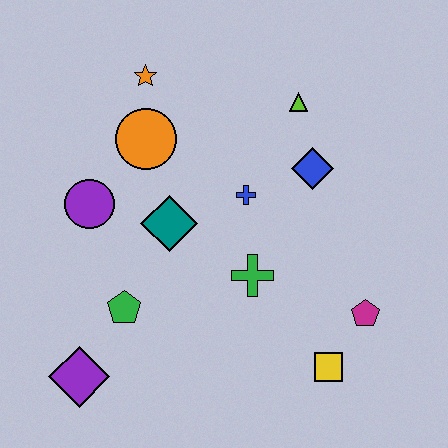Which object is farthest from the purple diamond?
The lime triangle is farthest from the purple diamond.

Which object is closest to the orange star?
The orange circle is closest to the orange star.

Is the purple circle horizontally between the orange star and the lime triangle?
No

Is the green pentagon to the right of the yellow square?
No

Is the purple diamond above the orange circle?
No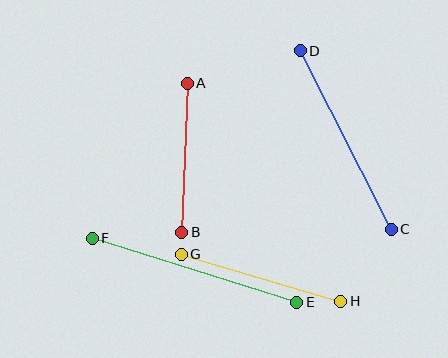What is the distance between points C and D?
The distance is approximately 200 pixels.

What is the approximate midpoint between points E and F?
The midpoint is at approximately (195, 270) pixels.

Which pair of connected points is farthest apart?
Points E and F are farthest apart.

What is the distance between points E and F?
The distance is approximately 214 pixels.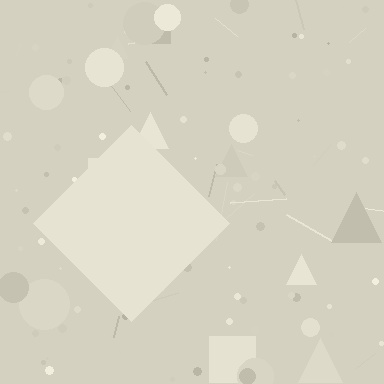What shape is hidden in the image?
A diamond is hidden in the image.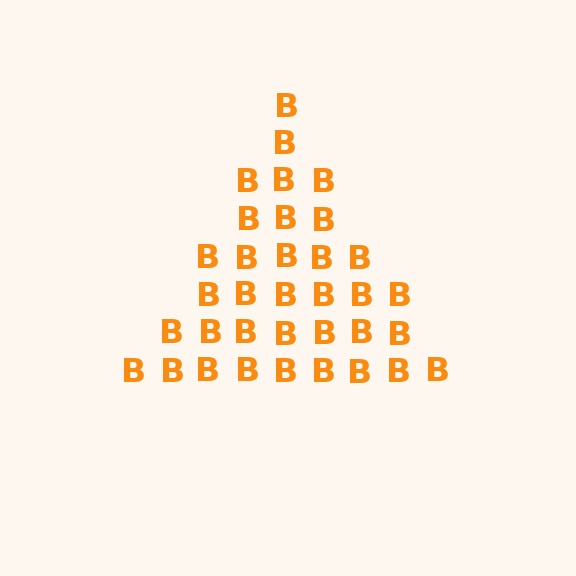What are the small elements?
The small elements are letter B's.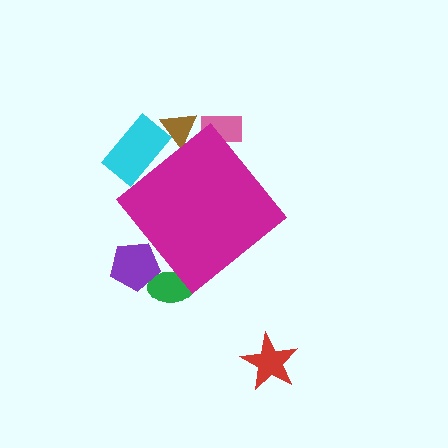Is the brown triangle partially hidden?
Yes, the brown triangle is partially hidden behind the magenta diamond.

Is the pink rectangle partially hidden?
Yes, the pink rectangle is partially hidden behind the magenta diamond.